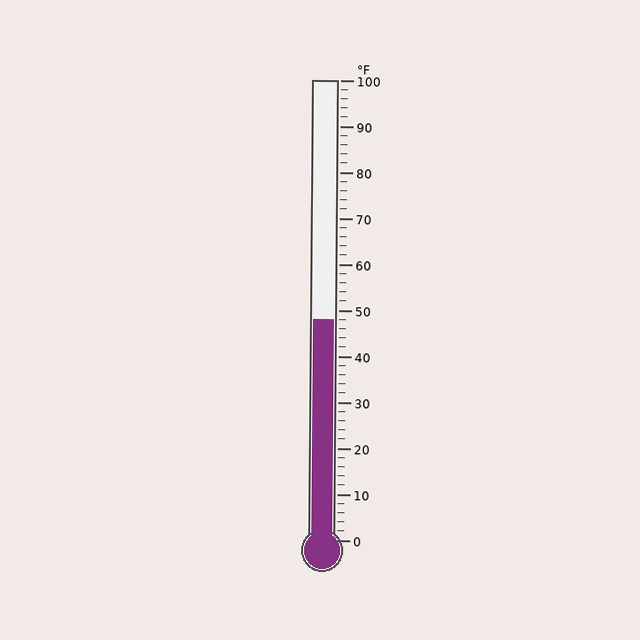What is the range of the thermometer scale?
The thermometer scale ranges from 0°F to 100°F.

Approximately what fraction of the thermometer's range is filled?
The thermometer is filled to approximately 50% of its range.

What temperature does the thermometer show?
The thermometer shows approximately 48°F.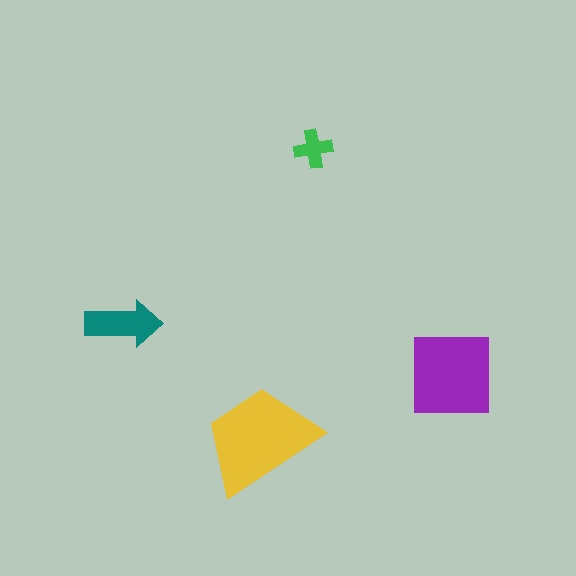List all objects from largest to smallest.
The yellow trapezoid, the purple square, the teal arrow, the green cross.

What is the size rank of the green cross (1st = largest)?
4th.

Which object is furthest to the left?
The teal arrow is leftmost.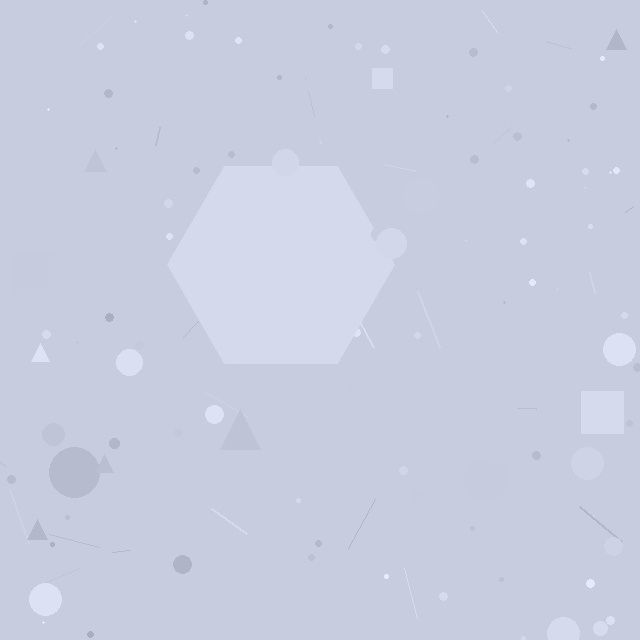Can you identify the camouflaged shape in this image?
The camouflaged shape is a hexagon.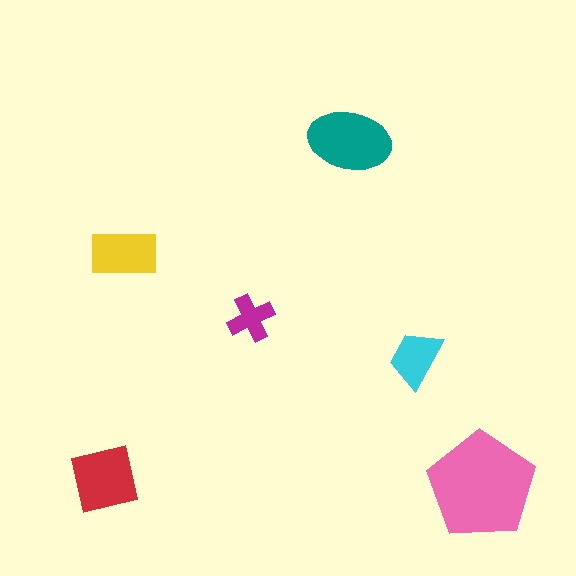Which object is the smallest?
The magenta cross.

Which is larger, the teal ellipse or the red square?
The teal ellipse.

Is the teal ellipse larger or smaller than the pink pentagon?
Smaller.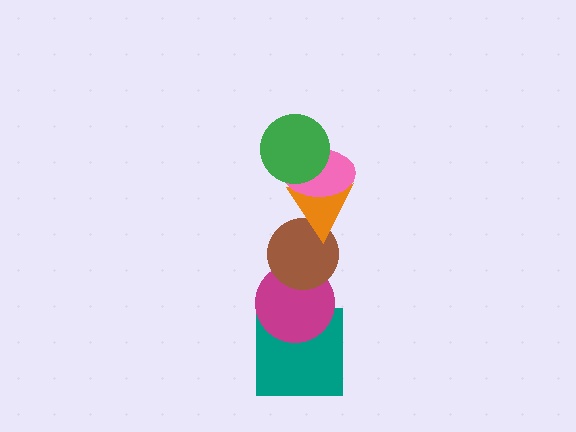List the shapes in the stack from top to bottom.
From top to bottom: the green circle, the pink ellipse, the orange triangle, the brown circle, the magenta circle, the teal square.